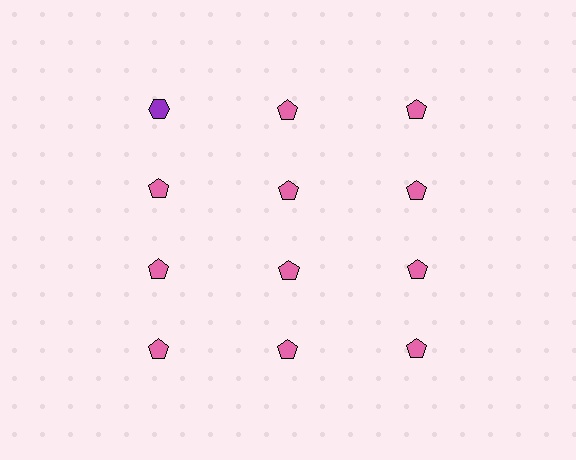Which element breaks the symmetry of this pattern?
The purple hexagon in the top row, leftmost column breaks the symmetry. All other shapes are pink pentagons.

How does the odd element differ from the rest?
It differs in both color (purple instead of pink) and shape (hexagon instead of pentagon).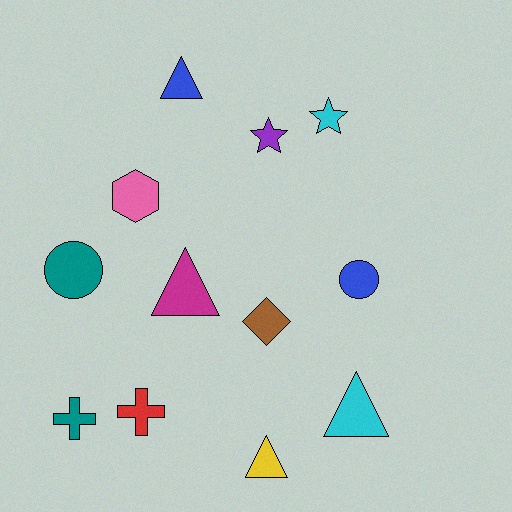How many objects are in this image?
There are 12 objects.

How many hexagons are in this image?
There is 1 hexagon.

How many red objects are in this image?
There is 1 red object.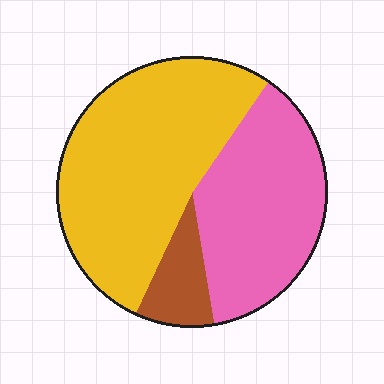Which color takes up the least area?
Brown, at roughly 10%.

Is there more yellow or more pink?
Yellow.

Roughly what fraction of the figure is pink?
Pink covers 38% of the figure.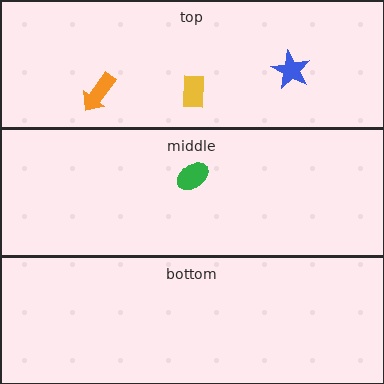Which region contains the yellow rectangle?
The top region.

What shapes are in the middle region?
The green ellipse.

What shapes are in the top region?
The orange arrow, the yellow rectangle, the blue star.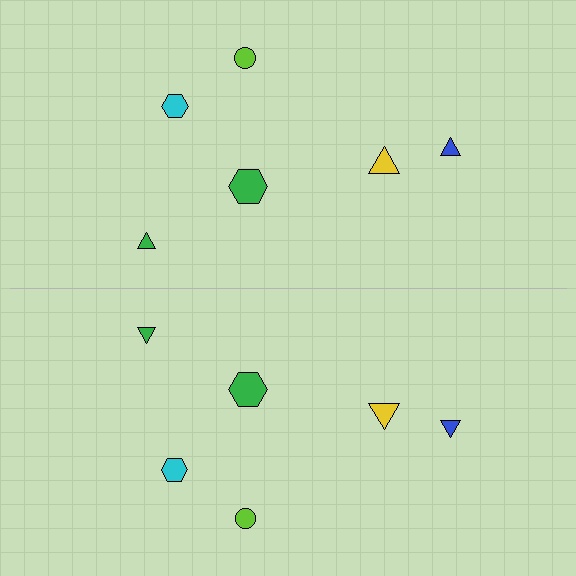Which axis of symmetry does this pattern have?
The pattern has a horizontal axis of symmetry running through the center of the image.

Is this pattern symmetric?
Yes, this pattern has bilateral (reflection) symmetry.